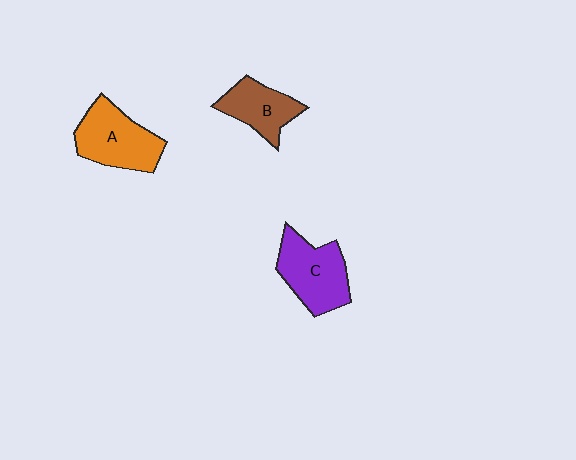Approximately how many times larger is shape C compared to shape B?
Approximately 1.3 times.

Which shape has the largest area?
Shape A (orange).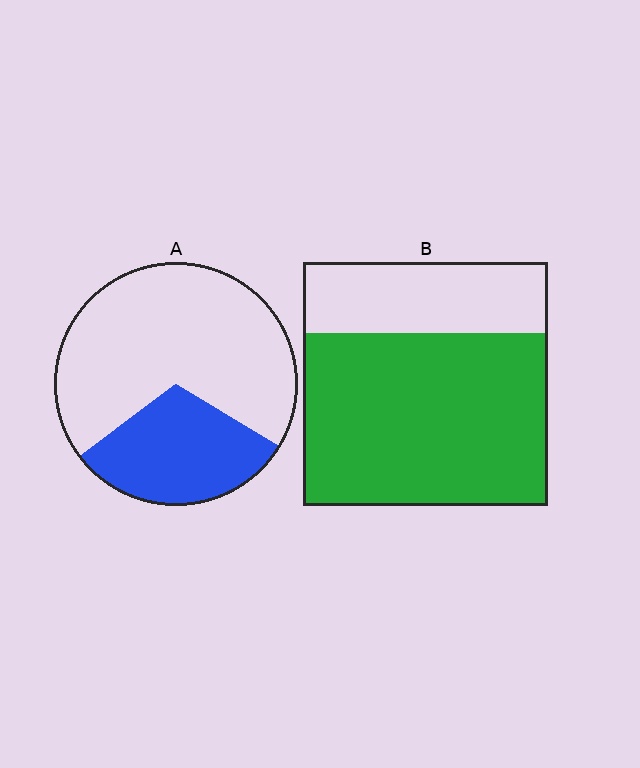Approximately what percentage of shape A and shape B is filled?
A is approximately 30% and B is approximately 70%.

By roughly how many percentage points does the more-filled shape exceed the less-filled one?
By roughly 40 percentage points (B over A).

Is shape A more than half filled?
No.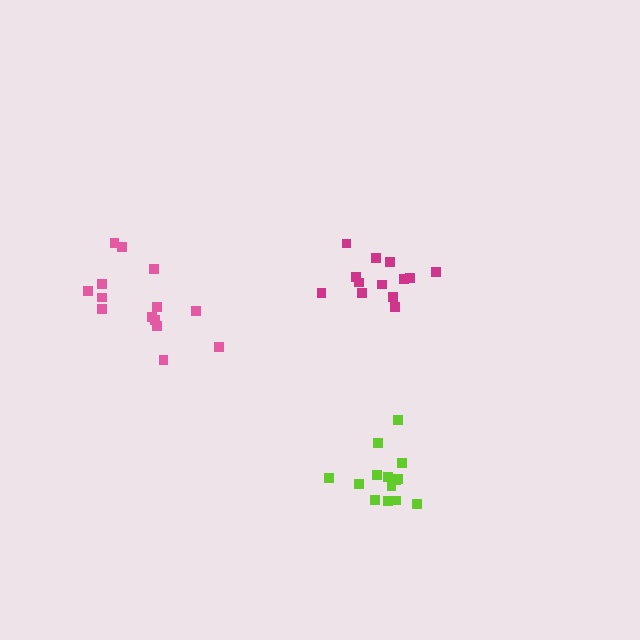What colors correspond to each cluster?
The clusters are colored: magenta, pink, lime.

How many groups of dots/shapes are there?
There are 3 groups.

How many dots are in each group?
Group 1: 13 dots, Group 2: 14 dots, Group 3: 14 dots (41 total).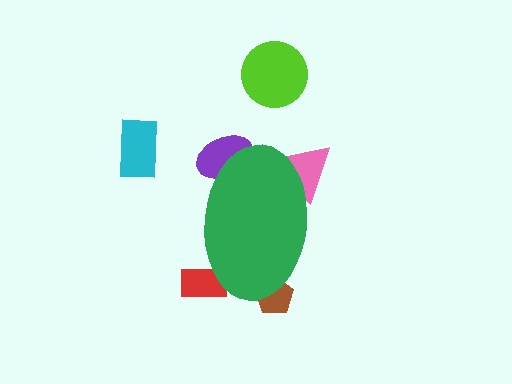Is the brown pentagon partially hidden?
Yes, the brown pentagon is partially hidden behind the green ellipse.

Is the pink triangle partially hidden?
Yes, the pink triangle is partially hidden behind the green ellipse.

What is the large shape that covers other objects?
A green ellipse.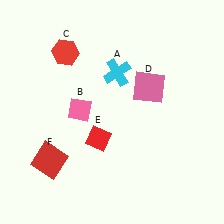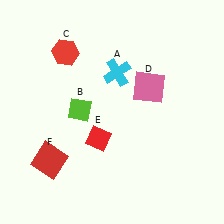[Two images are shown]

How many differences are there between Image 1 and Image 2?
There is 1 difference between the two images.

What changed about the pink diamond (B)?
In Image 1, B is pink. In Image 2, it changed to lime.